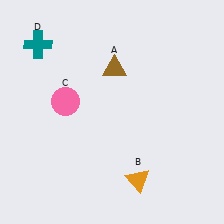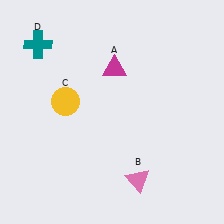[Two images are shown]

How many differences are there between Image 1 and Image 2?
There are 3 differences between the two images.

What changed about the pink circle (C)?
In Image 1, C is pink. In Image 2, it changed to yellow.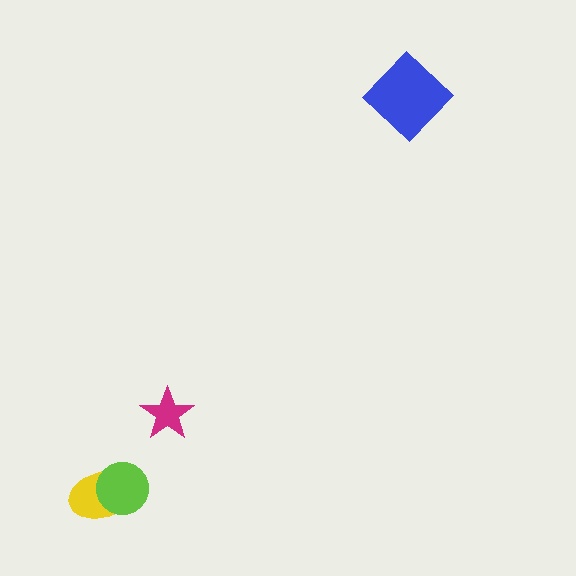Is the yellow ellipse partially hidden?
Yes, it is partially covered by another shape.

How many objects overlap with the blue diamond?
0 objects overlap with the blue diamond.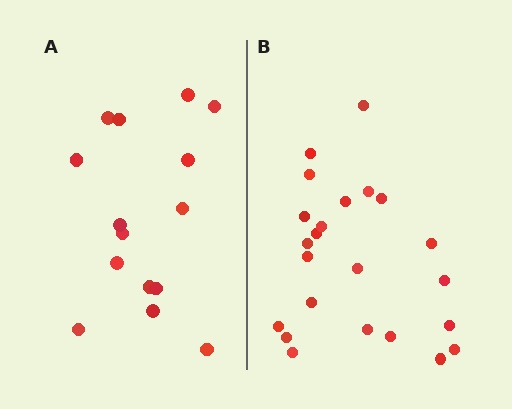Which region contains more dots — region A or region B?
Region B (the right region) has more dots.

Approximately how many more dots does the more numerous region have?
Region B has roughly 8 or so more dots than region A.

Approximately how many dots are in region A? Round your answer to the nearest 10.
About 20 dots. (The exact count is 15, which rounds to 20.)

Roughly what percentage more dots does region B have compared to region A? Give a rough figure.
About 55% more.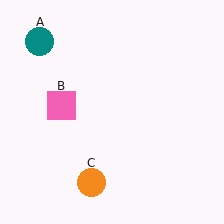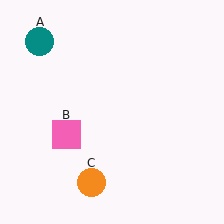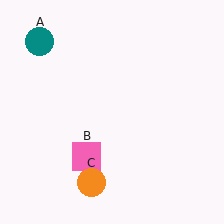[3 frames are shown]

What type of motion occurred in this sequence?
The pink square (object B) rotated counterclockwise around the center of the scene.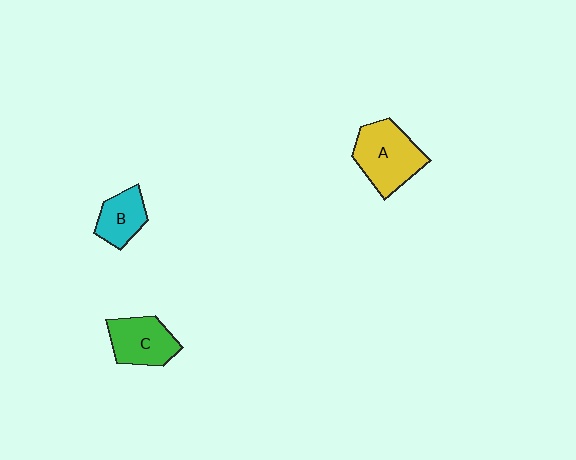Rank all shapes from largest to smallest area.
From largest to smallest: A (yellow), C (green), B (cyan).